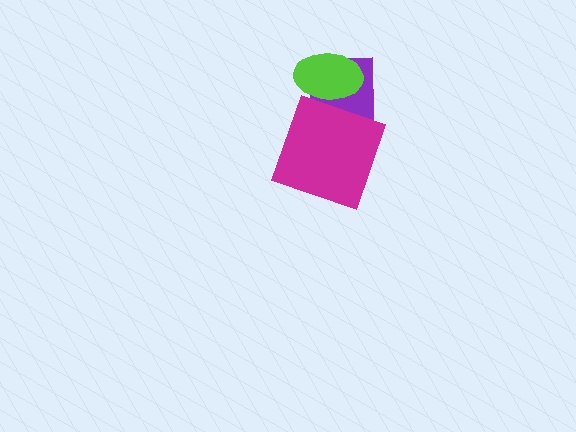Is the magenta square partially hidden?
No, no other shape covers it.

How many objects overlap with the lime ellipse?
1 object overlaps with the lime ellipse.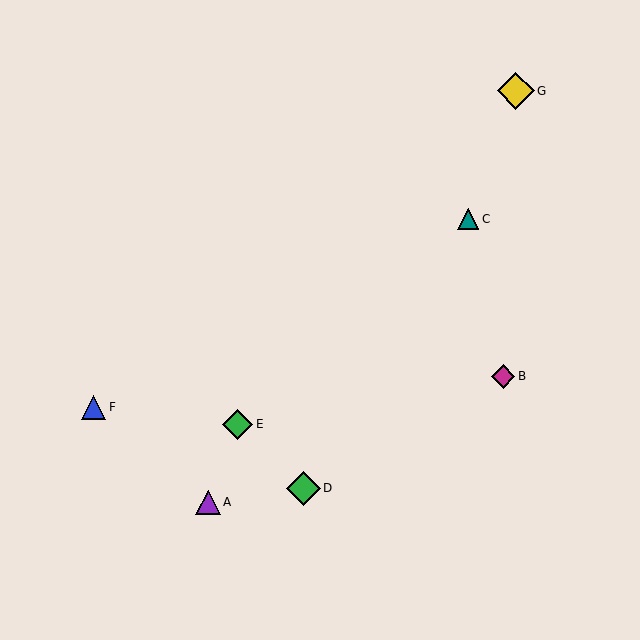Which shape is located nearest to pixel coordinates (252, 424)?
The green diamond (labeled E) at (238, 424) is nearest to that location.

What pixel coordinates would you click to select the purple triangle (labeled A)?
Click at (208, 502) to select the purple triangle A.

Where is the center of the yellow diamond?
The center of the yellow diamond is at (516, 91).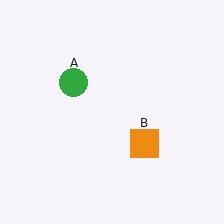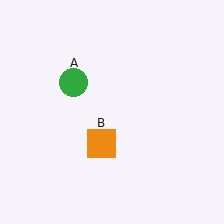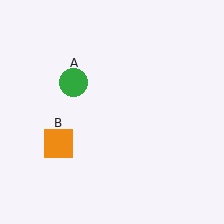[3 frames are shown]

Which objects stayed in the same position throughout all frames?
Green circle (object A) remained stationary.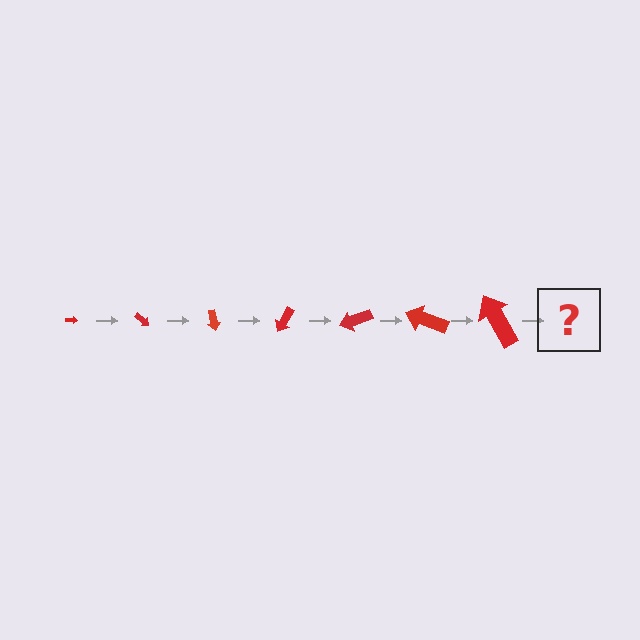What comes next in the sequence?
The next element should be an arrow, larger than the previous one and rotated 280 degrees from the start.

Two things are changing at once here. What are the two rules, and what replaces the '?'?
The two rules are that the arrow grows larger each step and it rotates 40 degrees each step. The '?' should be an arrow, larger than the previous one and rotated 280 degrees from the start.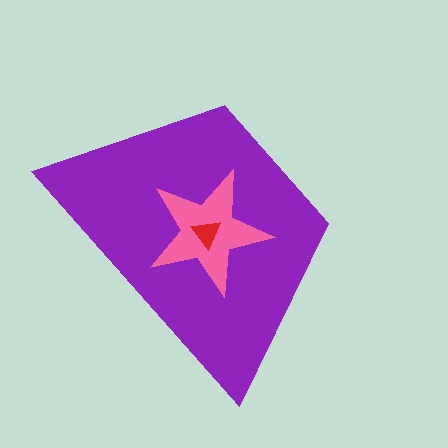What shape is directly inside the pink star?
The red triangle.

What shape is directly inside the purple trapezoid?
The pink star.